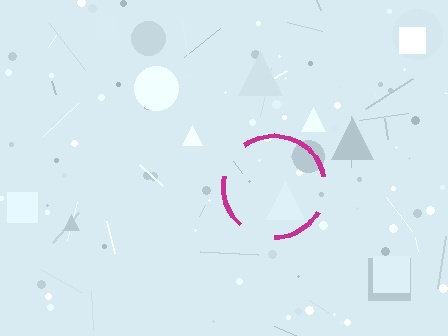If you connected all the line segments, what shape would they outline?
They would outline a circle.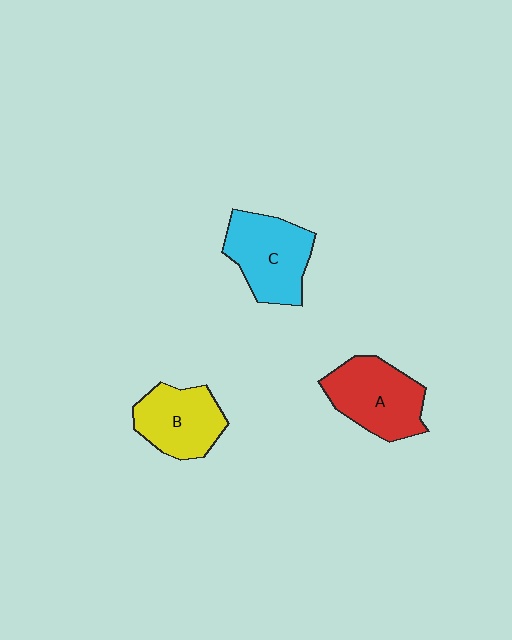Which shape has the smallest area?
Shape B (yellow).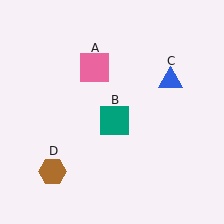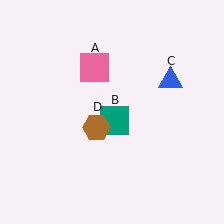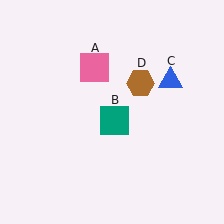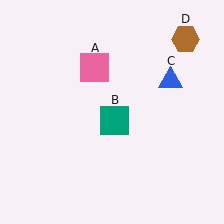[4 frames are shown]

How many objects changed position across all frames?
1 object changed position: brown hexagon (object D).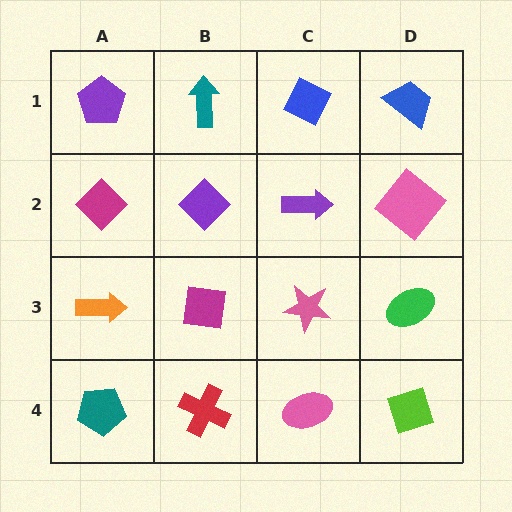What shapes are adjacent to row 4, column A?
An orange arrow (row 3, column A), a red cross (row 4, column B).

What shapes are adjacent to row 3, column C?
A purple arrow (row 2, column C), a pink ellipse (row 4, column C), a magenta square (row 3, column B), a green ellipse (row 3, column D).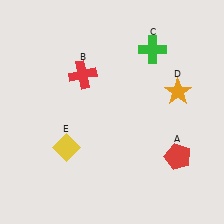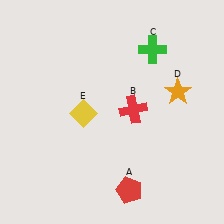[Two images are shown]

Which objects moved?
The objects that moved are: the red pentagon (A), the red cross (B), the yellow diamond (E).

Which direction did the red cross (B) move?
The red cross (B) moved right.